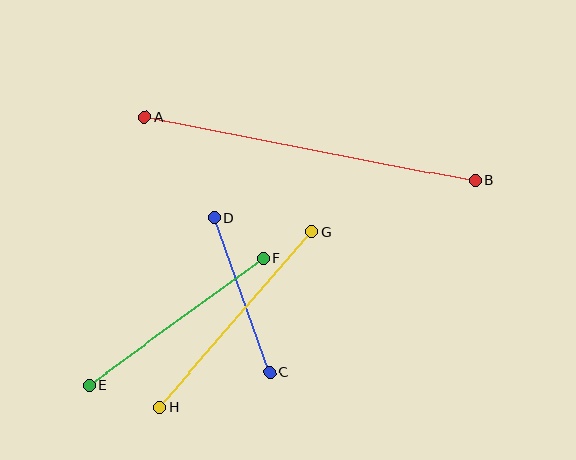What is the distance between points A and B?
The distance is approximately 337 pixels.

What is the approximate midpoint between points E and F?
The midpoint is at approximately (176, 322) pixels.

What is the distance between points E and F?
The distance is approximately 216 pixels.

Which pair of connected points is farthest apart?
Points A and B are farthest apart.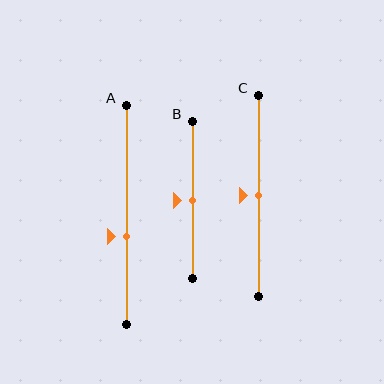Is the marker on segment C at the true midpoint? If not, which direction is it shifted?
Yes, the marker on segment C is at the true midpoint.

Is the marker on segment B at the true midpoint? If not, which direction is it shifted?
Yes, the marker on segment B is at the true midpoint.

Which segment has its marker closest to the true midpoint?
Segment B has its marker closest to the true midpoint.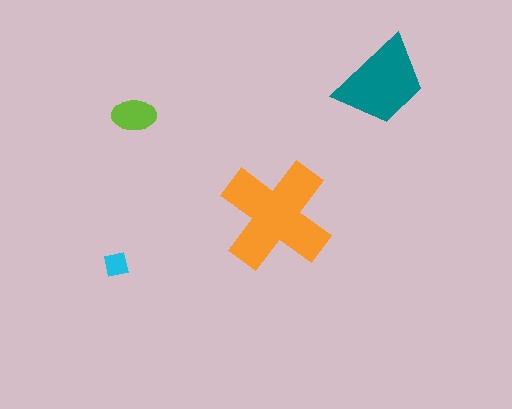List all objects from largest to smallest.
The orange cross, the teal trapezoid, the lime ellipse, the cyan square.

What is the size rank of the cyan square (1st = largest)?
4th.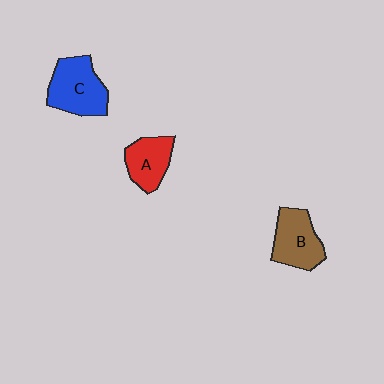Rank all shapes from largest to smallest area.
From largest to smallest: C (blue), B (brown), A (red).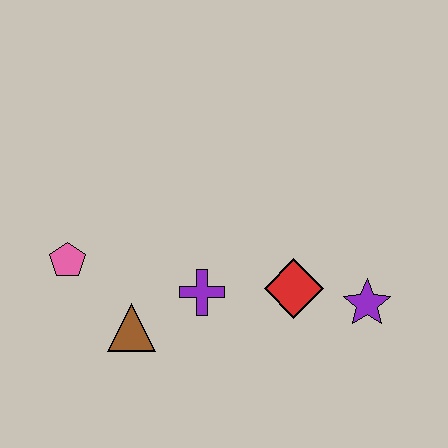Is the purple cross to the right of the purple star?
No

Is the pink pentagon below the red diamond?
No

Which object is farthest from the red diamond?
The pink pentagon is farthest from the red diamond.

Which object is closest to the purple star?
The red diamond is closest to the purple star.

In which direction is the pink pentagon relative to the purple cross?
The pink pentagon is to the left of the purple cross.